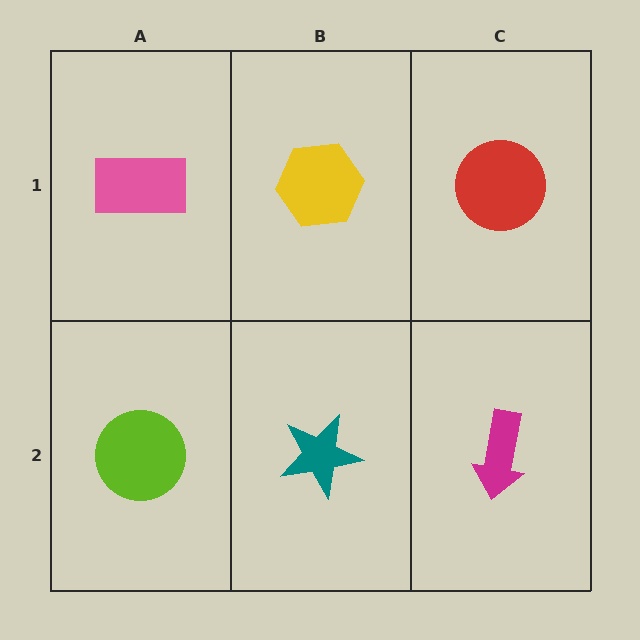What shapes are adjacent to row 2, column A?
A pink rectangle (row 1, column A), a teal star (row 2, column B).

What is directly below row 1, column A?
A lime circle.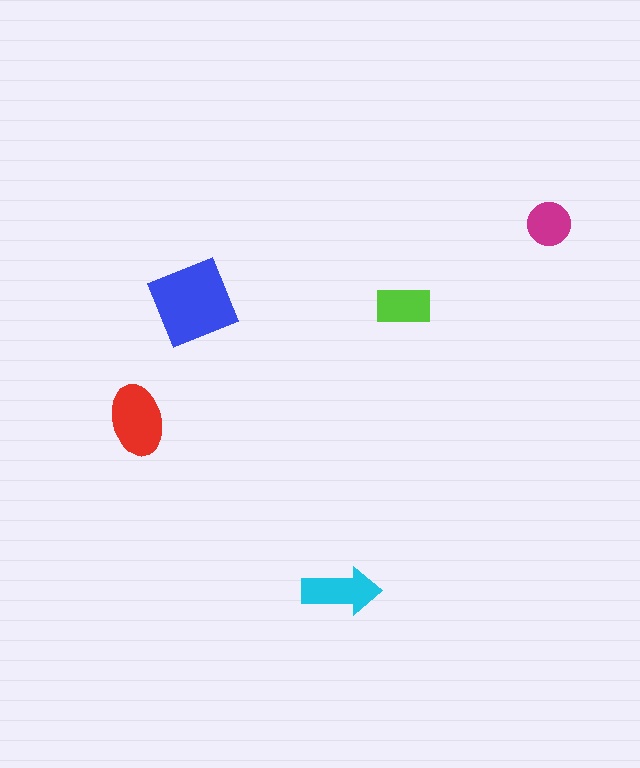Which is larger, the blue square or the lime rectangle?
The blue square.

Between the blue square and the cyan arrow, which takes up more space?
The blue square.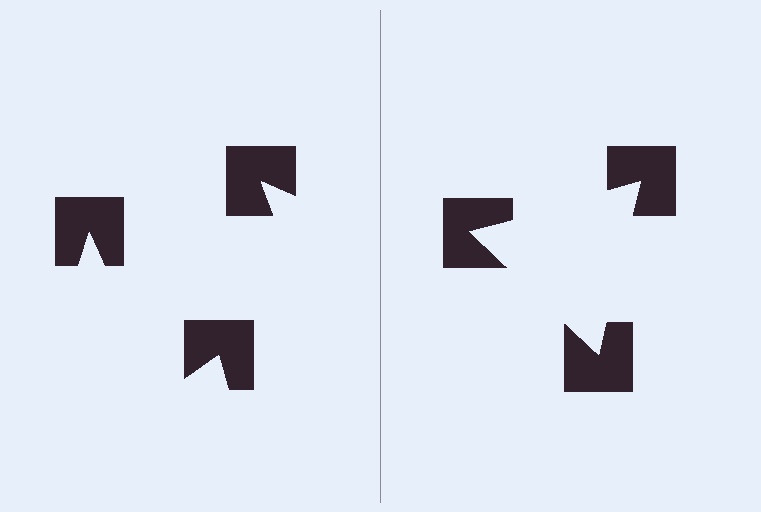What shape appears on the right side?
An illusory triangle.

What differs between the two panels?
The notched squares are positioned identically on both sides; only the wedge orientations differ. On the right they align to a triangle; on the left they are misaligned.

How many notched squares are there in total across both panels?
6 — 3 on each side.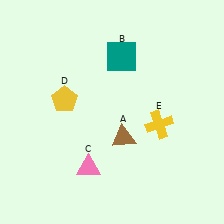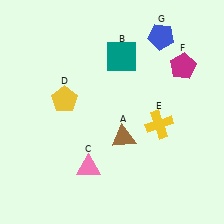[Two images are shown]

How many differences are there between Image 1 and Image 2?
There are 2 differences between the two images.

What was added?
A magenta pentagon (F), a blue pentagon (G) were added in Image 2.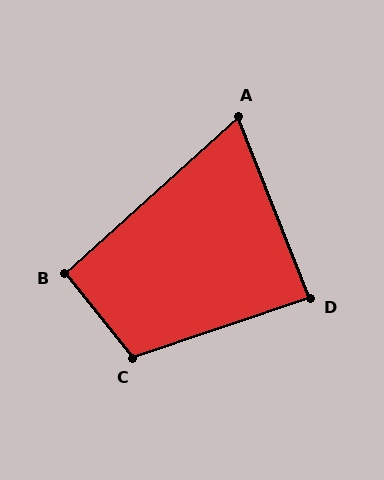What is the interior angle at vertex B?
Approximately 93 degrees (approximately right).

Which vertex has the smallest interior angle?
A, at approximately 69 degrees.